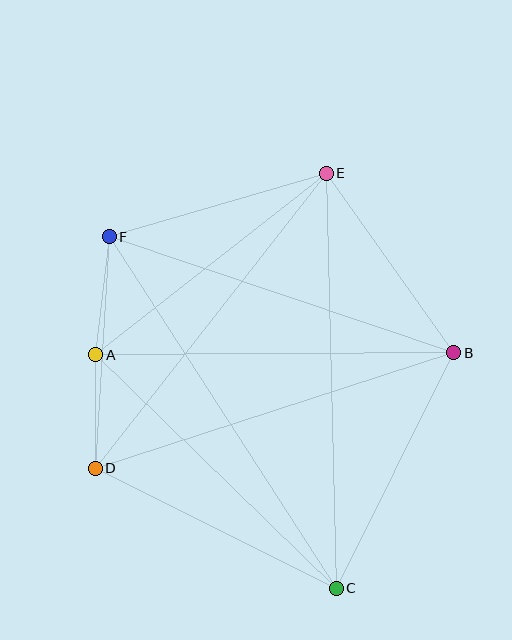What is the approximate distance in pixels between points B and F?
The distance between B and F is approximately 364 pixels.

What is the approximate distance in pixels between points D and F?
The distance between D and F is approximately 232 pixels.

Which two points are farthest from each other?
Points C and F are farthest from each other.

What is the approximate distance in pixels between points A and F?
The distance between A and F is approximately 119 pixels.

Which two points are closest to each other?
Points A and D are closest to each other.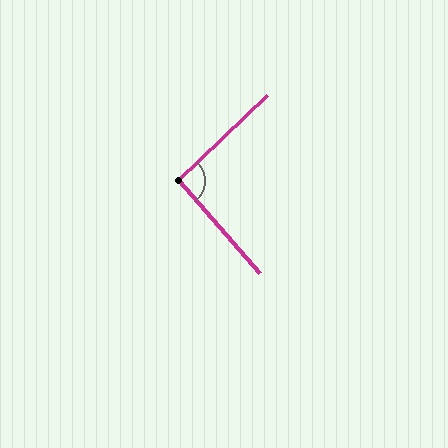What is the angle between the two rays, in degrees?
Approximately 93 degrees.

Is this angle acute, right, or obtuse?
It is approximately a right angle.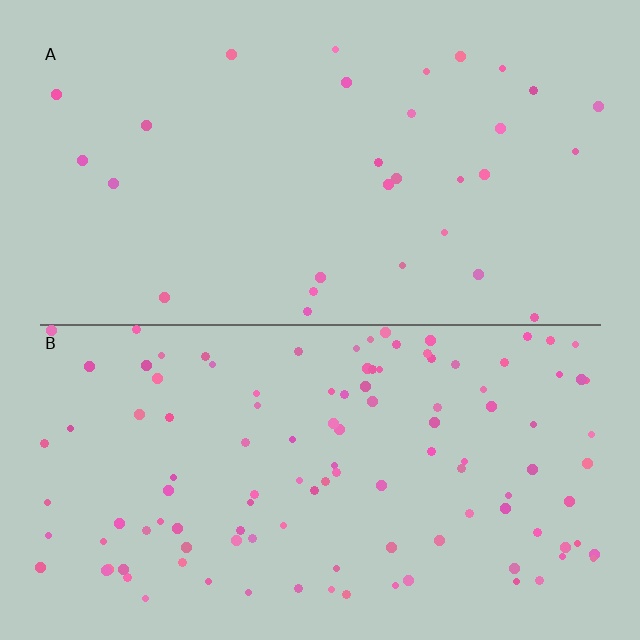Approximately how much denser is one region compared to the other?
Approximately 3.8× — region B over region A.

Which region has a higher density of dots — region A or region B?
B (the bottom).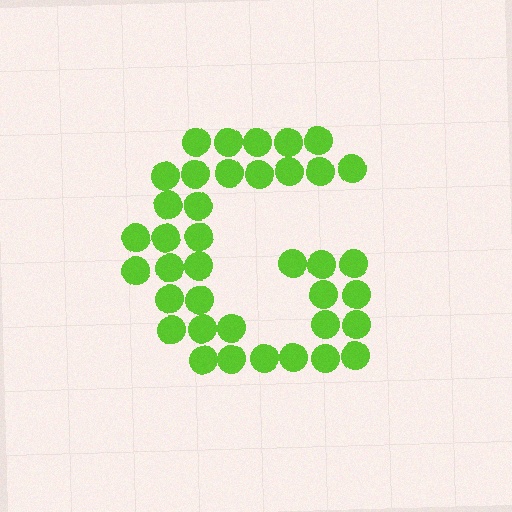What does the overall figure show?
The overall figure shows the letter G.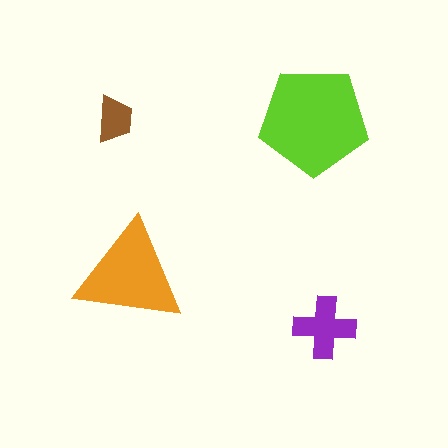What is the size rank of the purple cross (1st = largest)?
3rd.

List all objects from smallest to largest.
The brown trapezoid, the purple cross, the orange triangle, the lime pentagon.